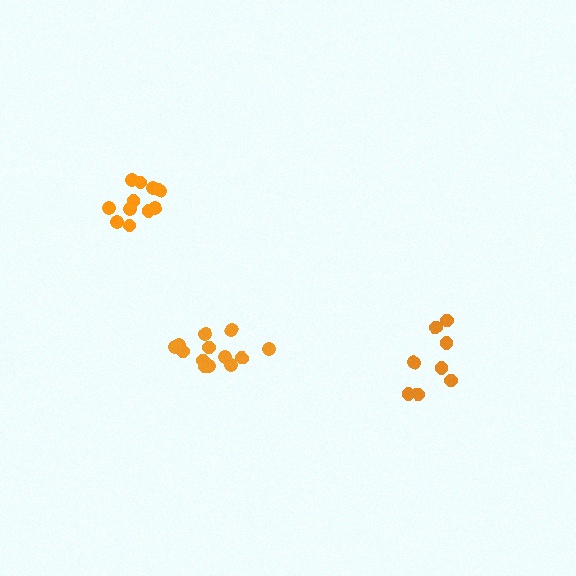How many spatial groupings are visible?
There are 3 spatial groupings.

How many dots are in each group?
Group 1: 13 dots, Group 2: 11 dots, Group 3: 8 dots (32 total).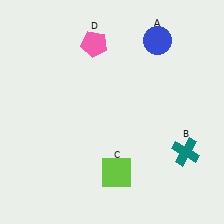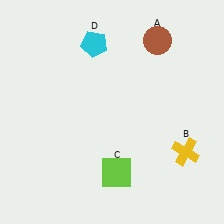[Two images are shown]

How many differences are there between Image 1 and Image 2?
There are 3 differences between the two images.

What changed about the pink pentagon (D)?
In Image 1, D is pink. In Image 2, it changed to cyan.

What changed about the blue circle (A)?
In Image 1, A is blue. In Image 2, it changed to brown.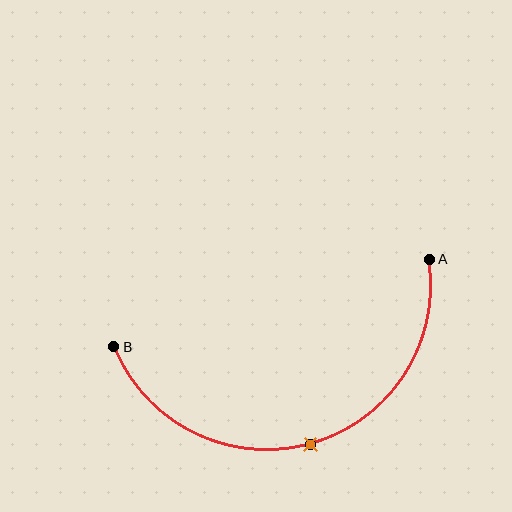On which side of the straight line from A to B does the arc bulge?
The arc bulges below the straight line connecting A and B.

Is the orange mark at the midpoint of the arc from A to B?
Yes. The orange mark lies on the arc at equal arc-length from both A and B — it is the arc midpoint.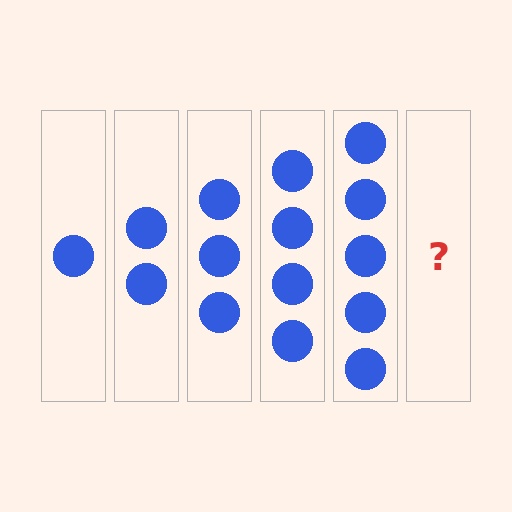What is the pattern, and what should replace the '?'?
The pattern is that each step adds one more circle. The '?' should be 6 circles.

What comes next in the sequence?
The next element should be 6 circles.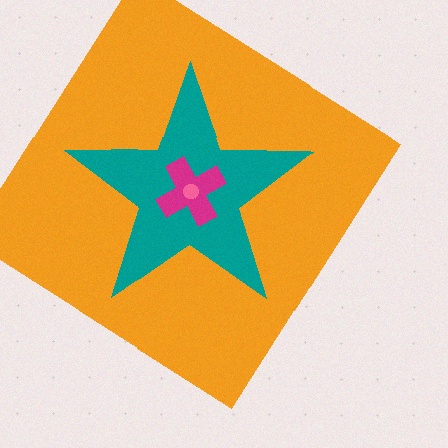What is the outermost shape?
The orange diamond.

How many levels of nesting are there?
4.